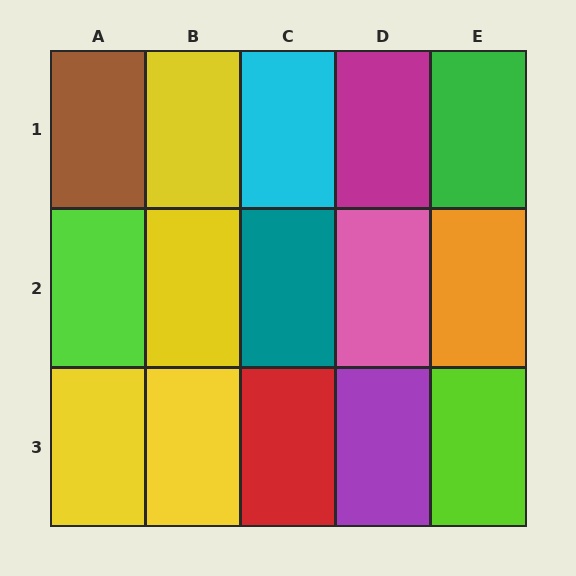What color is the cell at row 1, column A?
Brown.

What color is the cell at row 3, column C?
Red.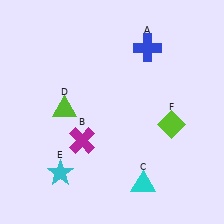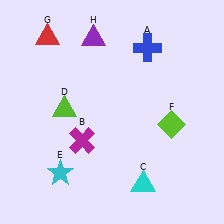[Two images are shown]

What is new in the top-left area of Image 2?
A purple triangle (H) was added in the top-left area of Image 2.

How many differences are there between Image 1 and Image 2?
There are 2 differences between the two images.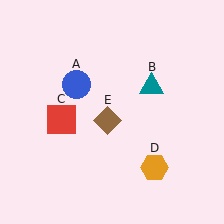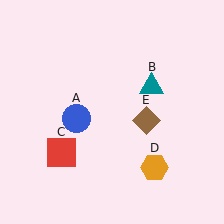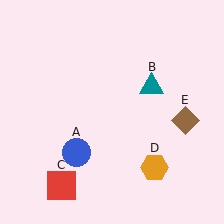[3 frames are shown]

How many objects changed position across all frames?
3 objects changed position: blue circle (object A), red square (object C), brown diamond (object E).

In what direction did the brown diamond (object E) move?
The brown diamond (object E) moved right.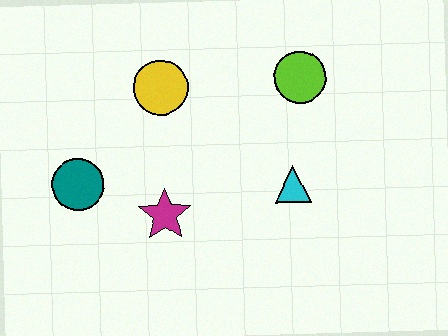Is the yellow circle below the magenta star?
No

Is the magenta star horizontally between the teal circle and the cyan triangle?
Yes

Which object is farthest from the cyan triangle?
The teal circle is farthest from the cyan triangle.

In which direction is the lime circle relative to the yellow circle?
The lime circle is to the right of the yellow circle.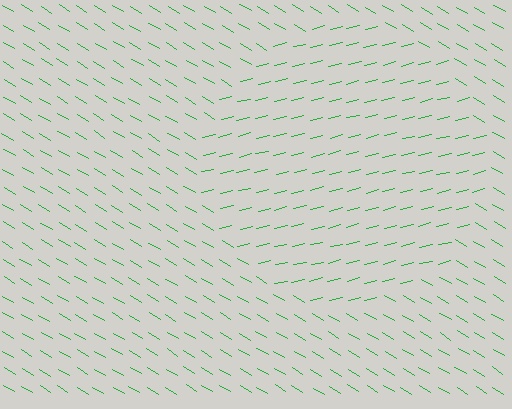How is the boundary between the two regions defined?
The boundary is defined purely by a change in line orientation (approximately 45 degrees difference). All lines are the same color and thickness.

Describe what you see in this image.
The image is filled with small green line segments. A circle region in the image has lines oriented differently from the surrounding lines, creating a visible texture boundary.